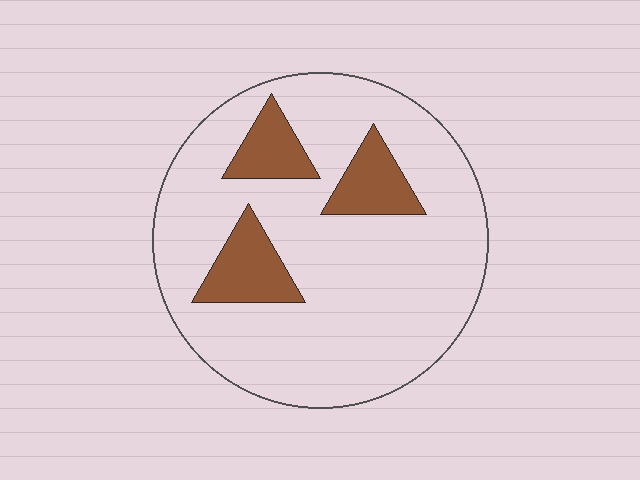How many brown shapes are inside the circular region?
3.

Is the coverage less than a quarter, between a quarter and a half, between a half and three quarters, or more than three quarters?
Less than a quarter.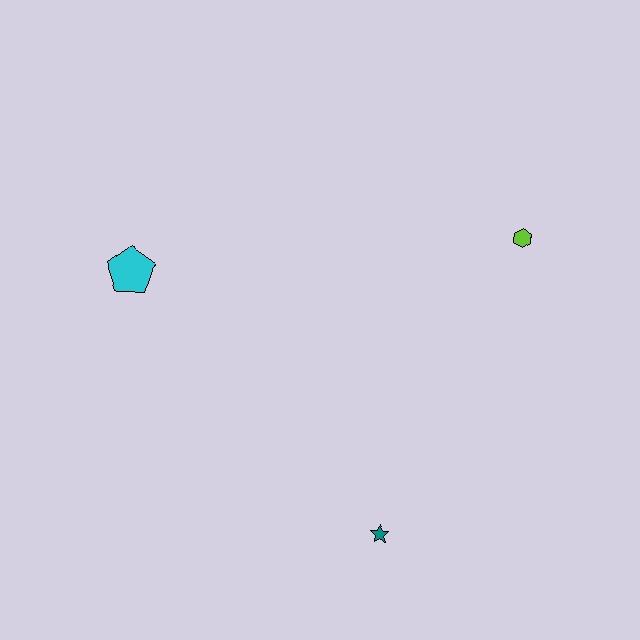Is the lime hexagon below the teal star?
No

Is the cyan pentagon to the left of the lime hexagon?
Yes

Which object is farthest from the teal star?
The cyan pentagon is farthest from the teal star.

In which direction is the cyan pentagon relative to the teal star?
The cyan pentagon is to the left of the teal star.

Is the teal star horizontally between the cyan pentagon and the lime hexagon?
Yes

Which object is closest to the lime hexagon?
The teal star is closest to the lime hexagon.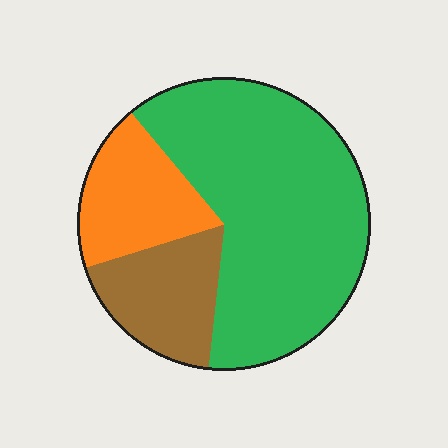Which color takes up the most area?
Green, at roughly 65%.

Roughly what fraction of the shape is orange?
Orange covers 19% of the shape.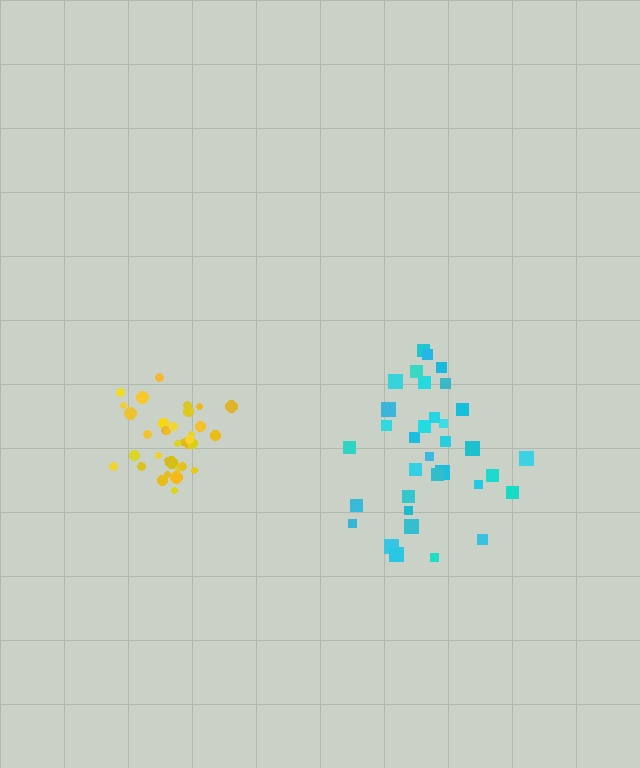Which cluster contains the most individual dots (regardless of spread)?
Yellow (35).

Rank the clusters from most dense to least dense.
yellow, cyan.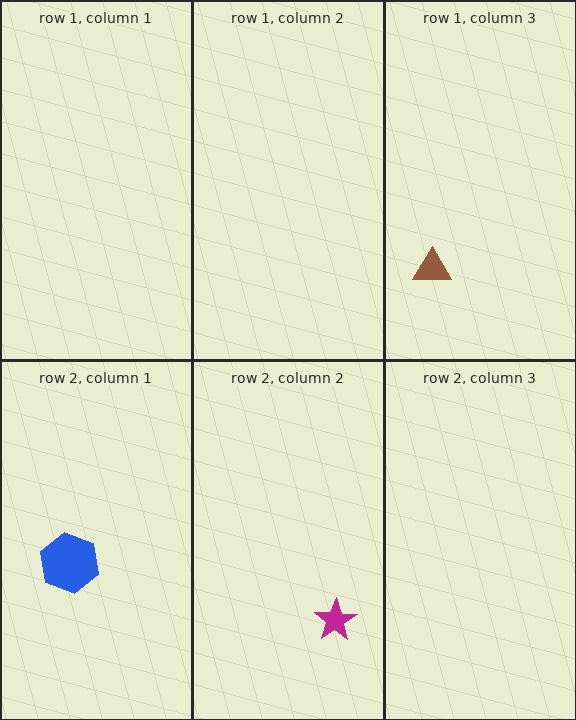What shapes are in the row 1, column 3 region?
The brown triangle.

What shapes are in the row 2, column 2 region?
The magenta star.